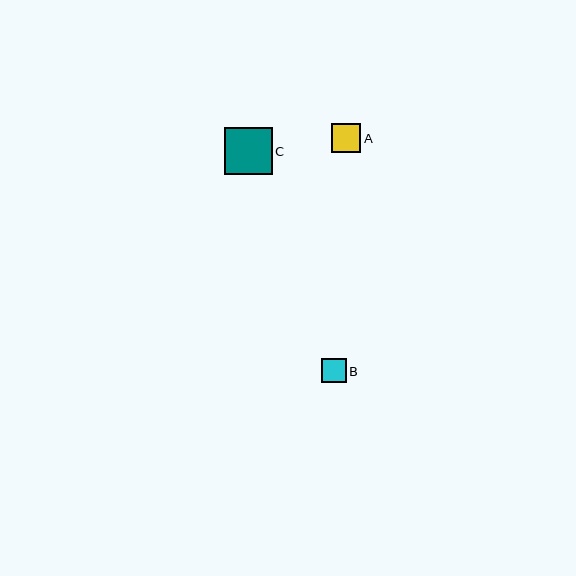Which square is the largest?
Square C is the largest with a size of approximately 48 pixels.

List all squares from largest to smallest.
From largest to smallest: C, A, B.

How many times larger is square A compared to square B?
Square A is approximately 1.2 times the size of square B.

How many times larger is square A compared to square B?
Square A is approximately 1.2 times the size of square B.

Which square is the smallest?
Square B is the smallest with a size of approximately 25 pixels.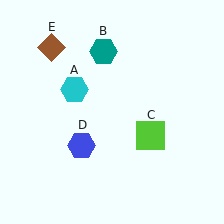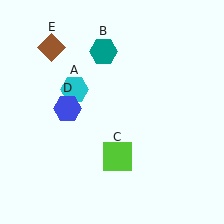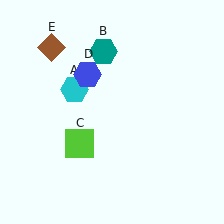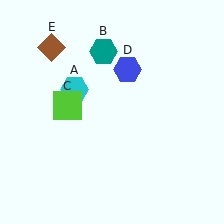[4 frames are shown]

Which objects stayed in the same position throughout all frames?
Cyan hexagon (object A) and teal hexagon (object B) and brown diamond (object E) remained stationary.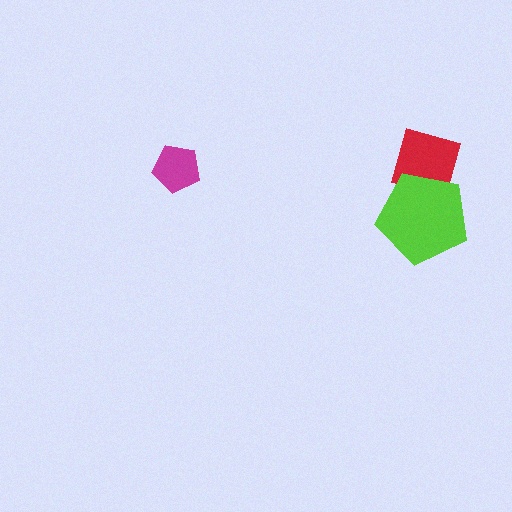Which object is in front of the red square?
The lime pentagon is in front of the red square.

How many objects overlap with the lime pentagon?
1 object overlaps with the lime pentagon.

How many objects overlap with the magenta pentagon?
0 objects overlap with the magenta pentagon.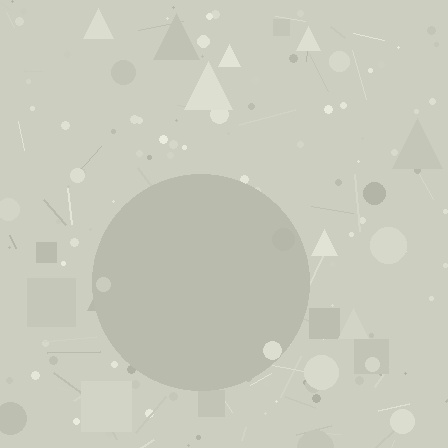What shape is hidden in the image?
A circle is hidden in the image.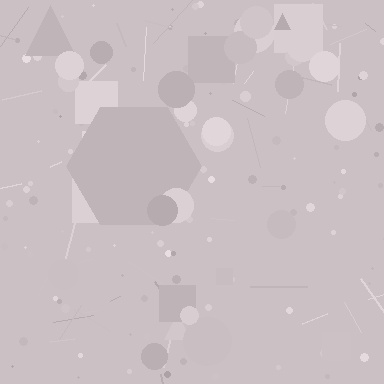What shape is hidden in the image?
A hexagon is hidden in the image.